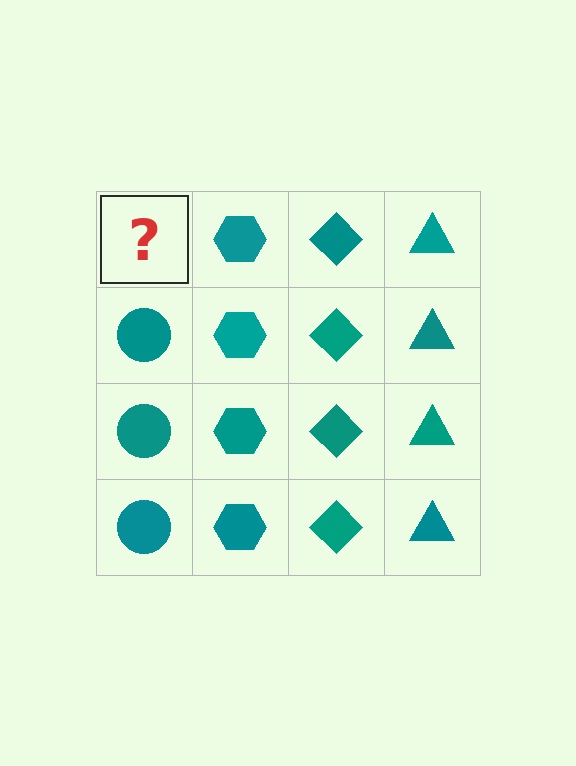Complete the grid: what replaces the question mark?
The question mark should be replaced with a teal circle.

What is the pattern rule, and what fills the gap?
The rule is that each column has a consistent shape. The gap should be filled with a teal circle.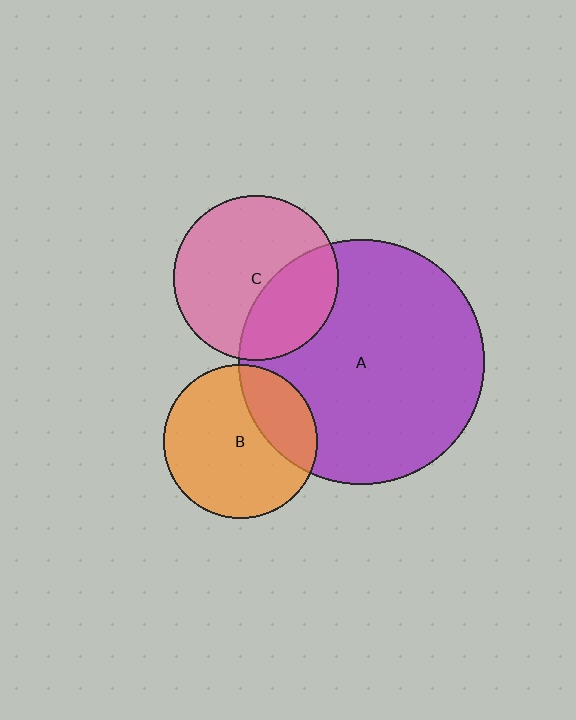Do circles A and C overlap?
Yes.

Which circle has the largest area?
Circle A (purple).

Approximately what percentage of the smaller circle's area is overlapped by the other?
Approximately 35%.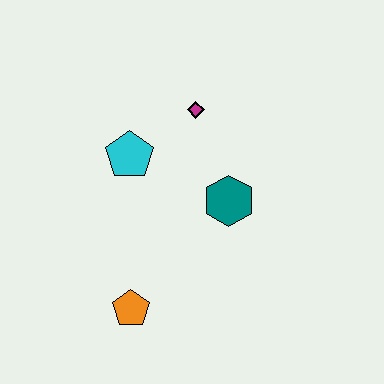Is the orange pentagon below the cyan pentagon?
Yes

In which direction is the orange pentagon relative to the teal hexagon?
The orange pentagon is below the teal hexagon.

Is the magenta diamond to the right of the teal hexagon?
No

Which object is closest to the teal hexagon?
The magenta diamond is closest to the teal hexagon.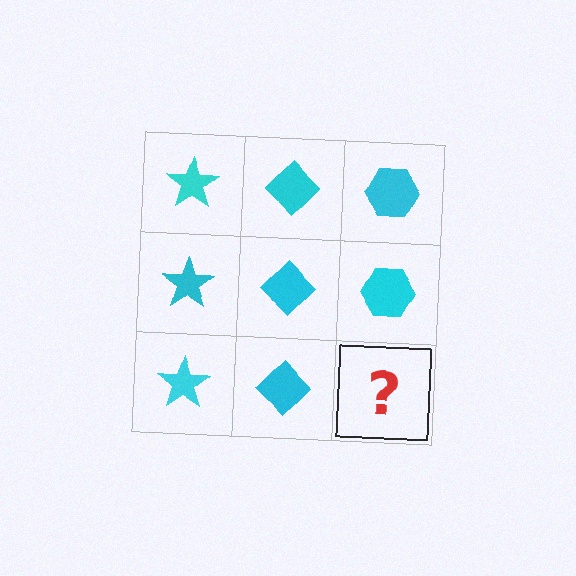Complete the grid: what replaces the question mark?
The question mark should be replaced with a cyan hexagon.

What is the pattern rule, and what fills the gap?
The rule is that each column has a consistent shape. The gap should be filled with a cyan hexagon.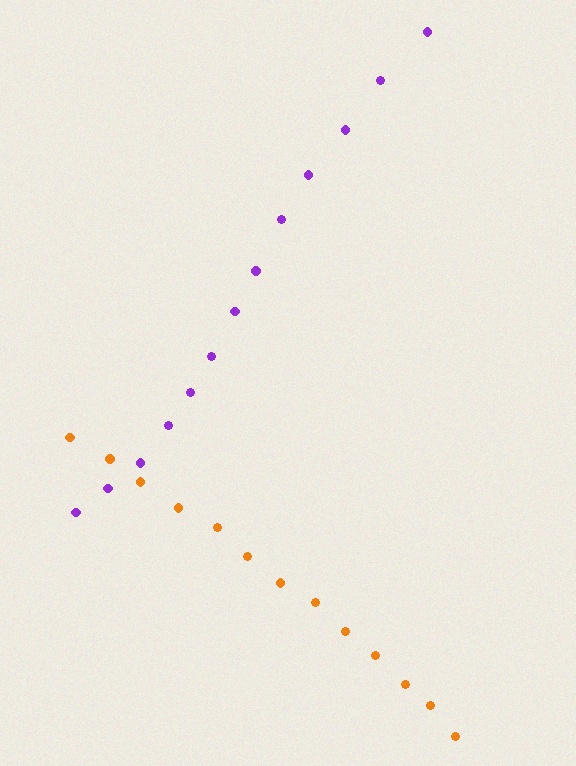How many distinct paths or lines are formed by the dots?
There are 2 distinct paths.